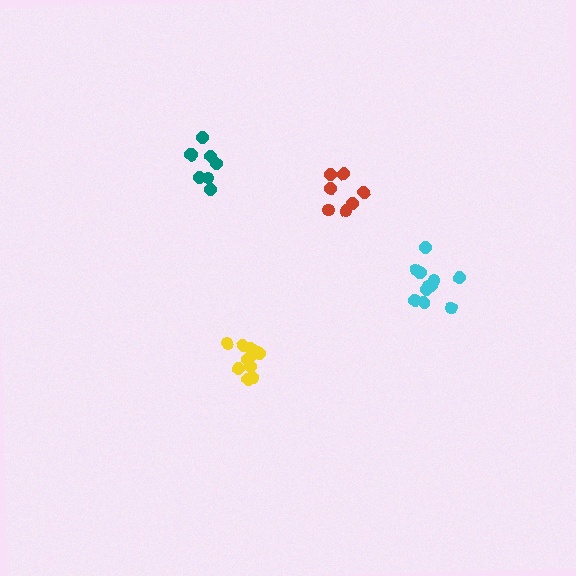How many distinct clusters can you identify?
There are 4 distinct clusters.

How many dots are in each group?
Group 1: 11 dots, Group 2: 7 dots, Group 3: 8 dots, Group 4: 11 dots (37 total).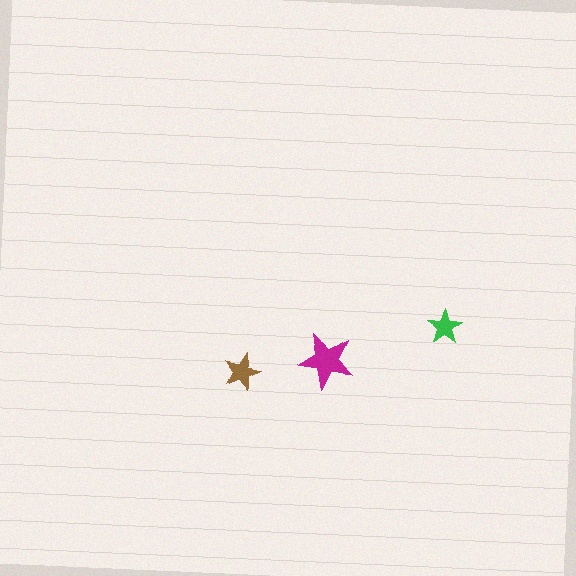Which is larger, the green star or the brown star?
The brown one.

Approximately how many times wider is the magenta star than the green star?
About 1.5 times wider.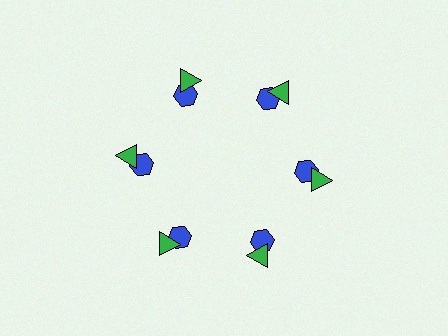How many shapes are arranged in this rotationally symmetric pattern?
There are 12 shapes, arranged in 6 groups of 2.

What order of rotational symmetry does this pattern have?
This pattern has 6-fold rotational symmetry.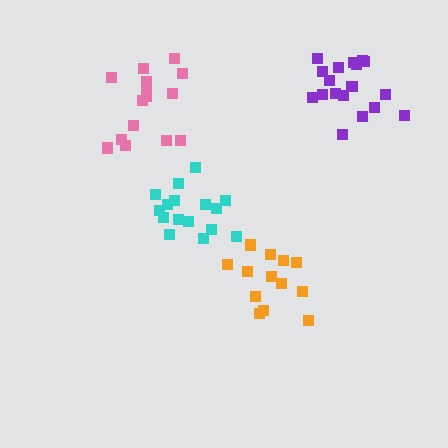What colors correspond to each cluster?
The clusters are colored: orange, cyan, purple, pink.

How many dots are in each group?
Group 1: 13 dots, Group 2: 16 dots, Group 3: 18 dots, Group 4: 15 dots (62 total).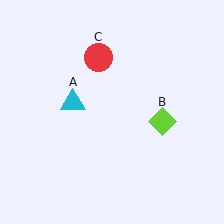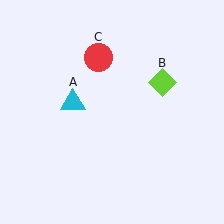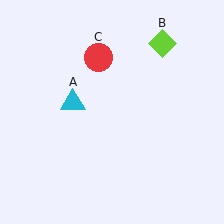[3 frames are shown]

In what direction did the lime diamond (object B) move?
The lime diamond (object B) moved up.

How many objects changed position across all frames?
1 object changed position: lime diamond (object B).